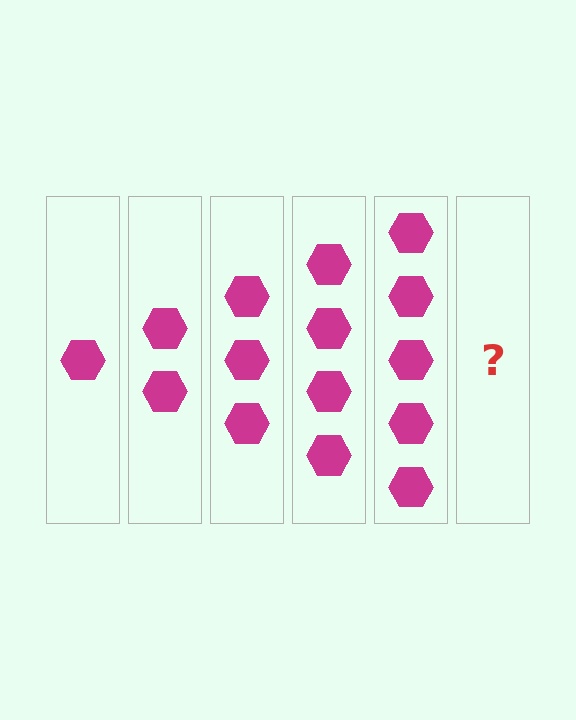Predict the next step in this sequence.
The next step is 6 hexagons.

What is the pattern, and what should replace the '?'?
The pattern is that each step adds one more hexagon. The '?' should be 6 hexagons.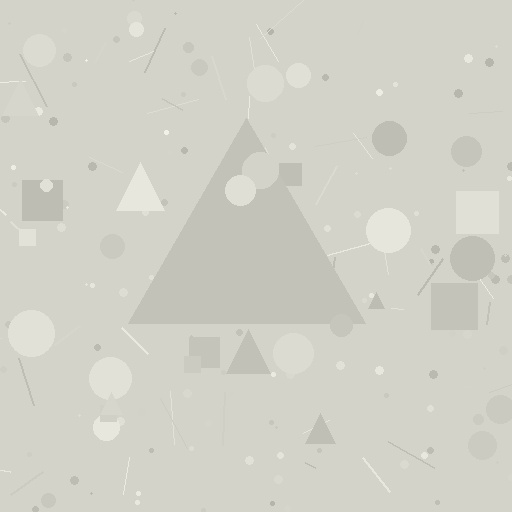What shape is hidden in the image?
A triangle is hidden in the image.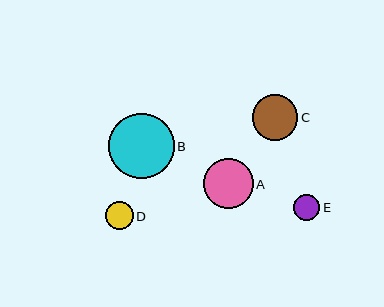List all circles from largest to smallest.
From largest to smallest: B, A, C, D, E.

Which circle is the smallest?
Circle E is the smallest with a size of approximately 26 pixels.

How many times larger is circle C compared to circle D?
Circle C is approximately 1.7 times the size of circle D.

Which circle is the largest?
Circle B is the largest with a size of approximately 66 pixels.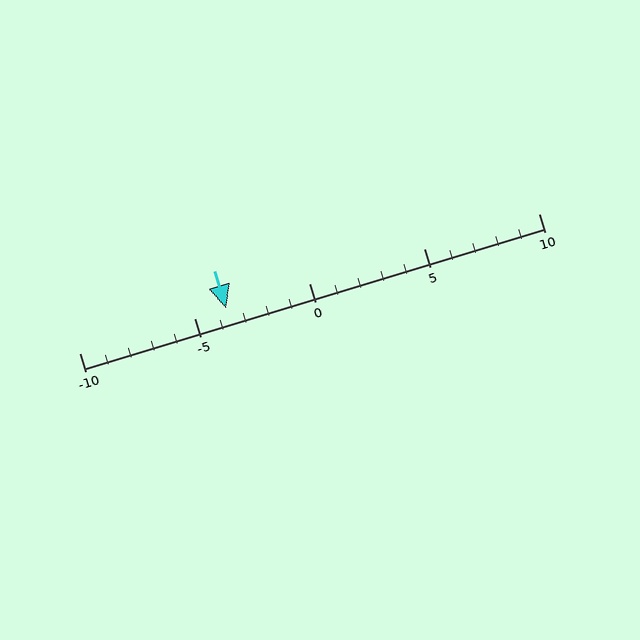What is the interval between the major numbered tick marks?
The major tick marks are spaced 5 units apart.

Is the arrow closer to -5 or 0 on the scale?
The arrow is closer to -5.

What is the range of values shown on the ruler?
The ruler shows values from -10 to 10.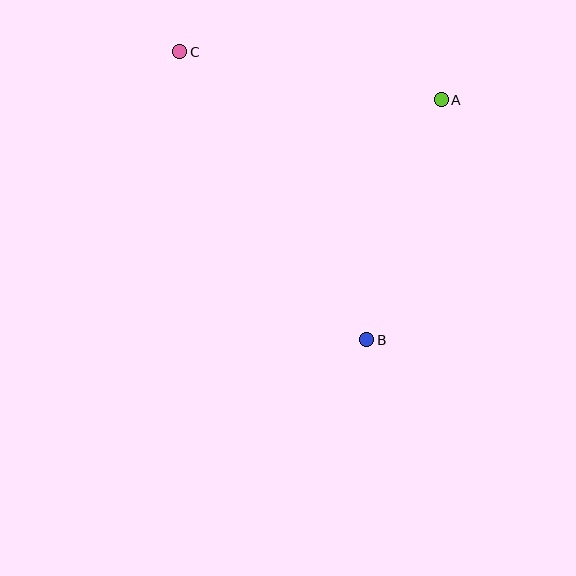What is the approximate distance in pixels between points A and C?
The distance between A and C is approximately 266 pixels.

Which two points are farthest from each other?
Points B and C are farthest from each other.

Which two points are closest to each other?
Points A and B are closest to each other.